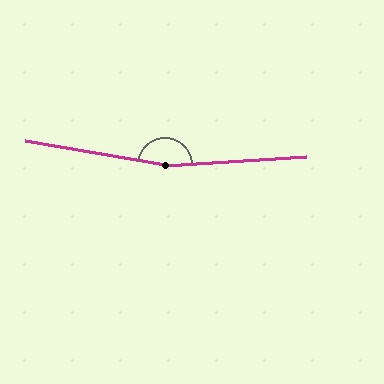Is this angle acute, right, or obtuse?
It is obtuse.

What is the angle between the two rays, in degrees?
Approximately 167 degrees.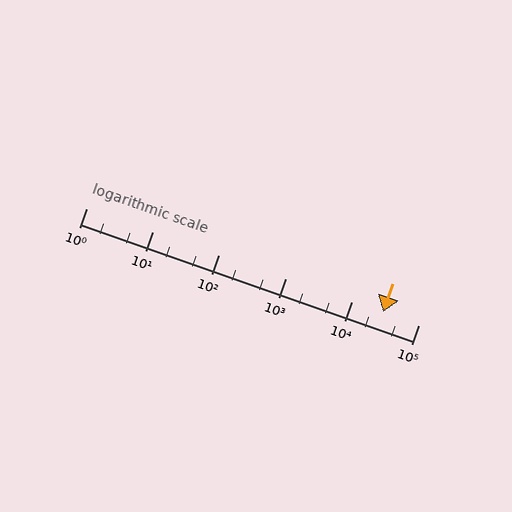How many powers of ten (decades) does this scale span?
The scale spans 5 decades, from 1 to 100000.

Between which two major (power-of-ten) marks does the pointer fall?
The pointer is between 10000 and 100000.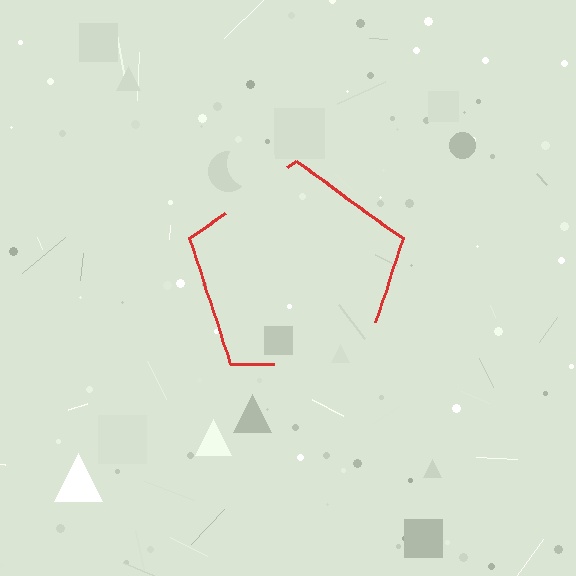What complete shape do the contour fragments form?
The contour fragments form a pentagon.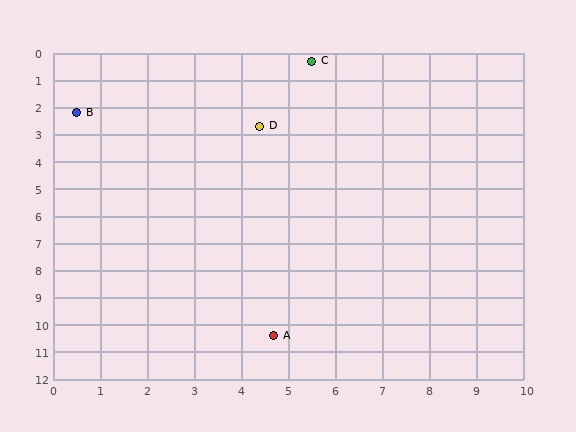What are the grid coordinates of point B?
Point B is at approximately (0.5, 2.2).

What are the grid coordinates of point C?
Point C is at approximately (5.5, 0.3).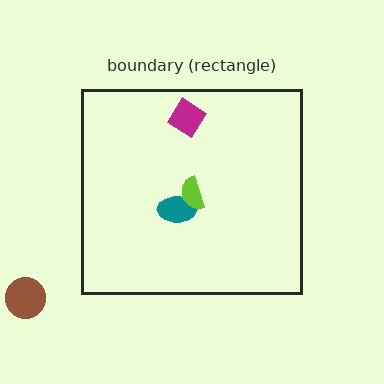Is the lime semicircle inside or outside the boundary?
Inside.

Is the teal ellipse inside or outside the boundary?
Inside.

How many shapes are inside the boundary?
3 inside, 1 outside.